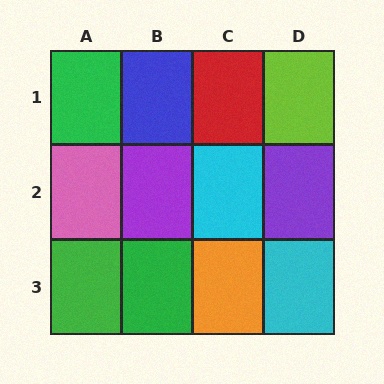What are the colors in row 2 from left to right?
Pink, purple, cyan, purple.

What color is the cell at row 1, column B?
Blue.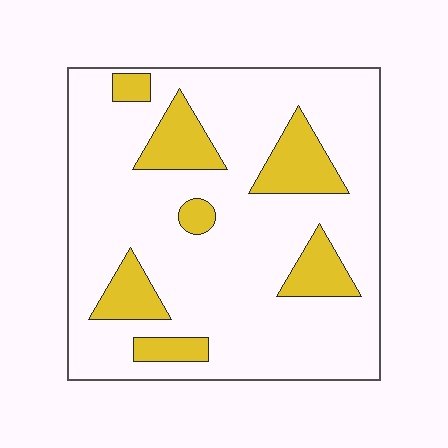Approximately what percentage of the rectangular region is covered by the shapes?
Approximately 20%.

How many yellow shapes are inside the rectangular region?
7.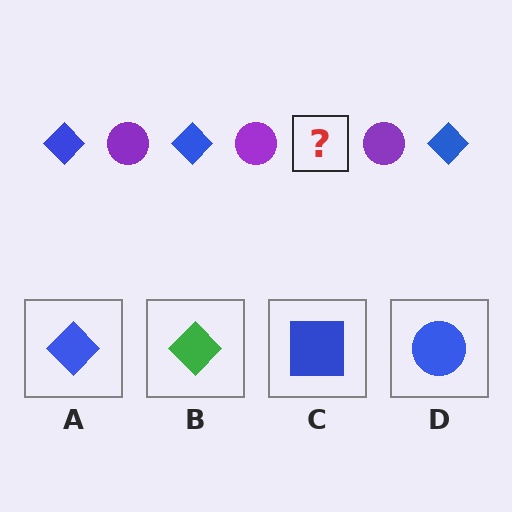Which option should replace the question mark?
Option A.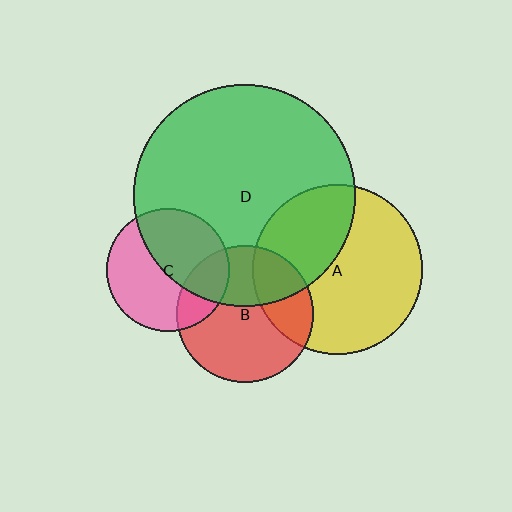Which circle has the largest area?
Circle D (green).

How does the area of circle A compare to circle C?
Approximately 1.9 times.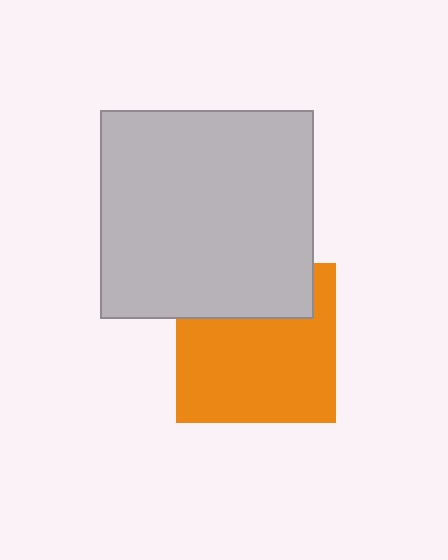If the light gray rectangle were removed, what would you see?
You would see the complete orange square.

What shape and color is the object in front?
The object in front is a light gray rectangle.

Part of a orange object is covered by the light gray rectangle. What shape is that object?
It is a square.